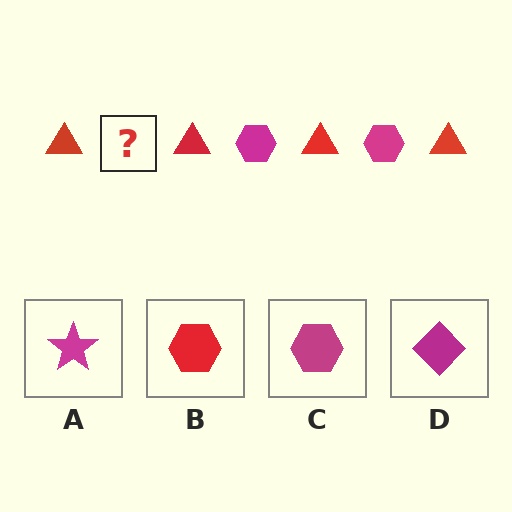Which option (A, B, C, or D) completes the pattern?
C.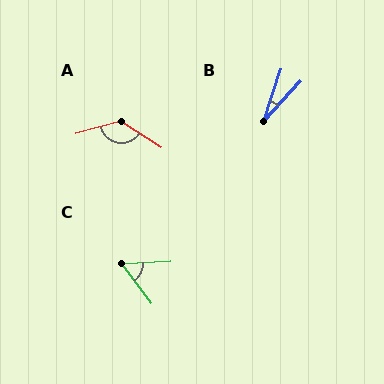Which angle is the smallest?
B, at approximately 25 degrees.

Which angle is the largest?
A, at approximately 133 degrees.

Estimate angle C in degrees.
Approximately 56 degrees.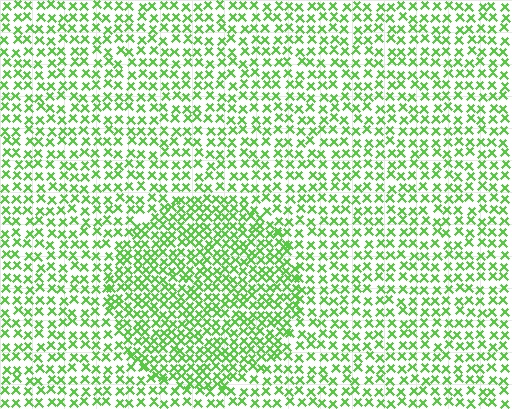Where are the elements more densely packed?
The elements are more densely packed inside the circle boundary.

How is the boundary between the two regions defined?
The boundary is defined by a change in element density (approximately 1.6x ratio). All elements are the same color, size, and shape.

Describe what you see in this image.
The image contains small lime elements arranged at two different densities. A circle-shaped region is visible where the elements are more densely packed than the surrounding area.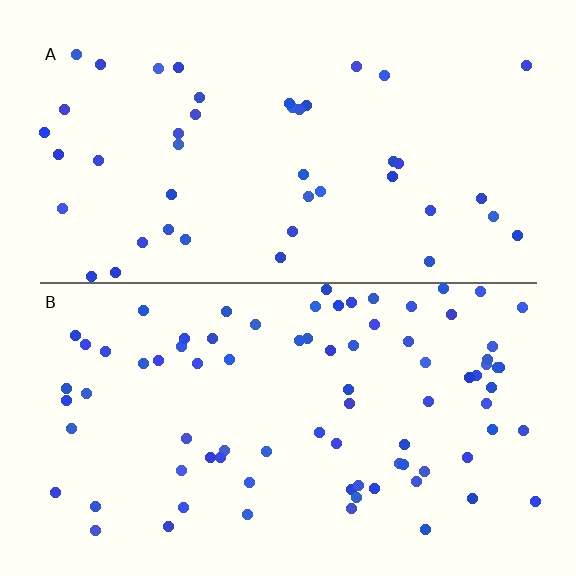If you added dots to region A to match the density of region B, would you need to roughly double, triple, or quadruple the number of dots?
Approximately double.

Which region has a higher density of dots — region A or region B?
B (the bottom).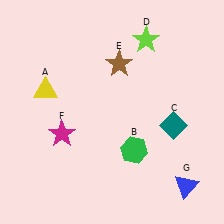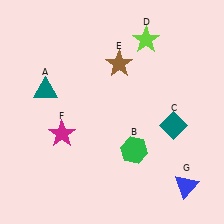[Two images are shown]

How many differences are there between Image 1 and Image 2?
There is 1 difference between the two images.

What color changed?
The triangle (A) changed from yellow in Image 1 to teal in Image 2.